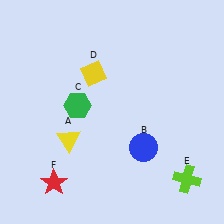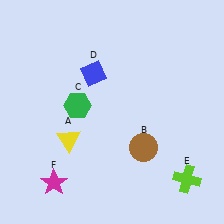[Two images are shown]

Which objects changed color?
B changed from blue to brown. D changed from yellow to blue. F changed from red to magenta.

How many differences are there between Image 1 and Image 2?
There are 3 differences between the two images.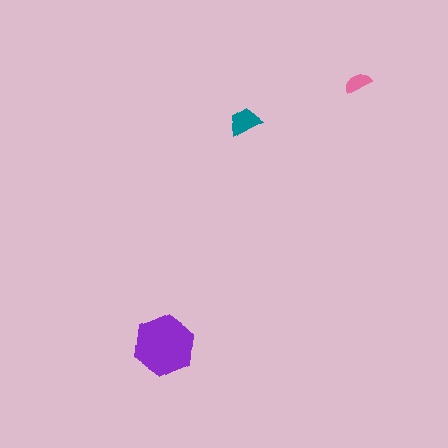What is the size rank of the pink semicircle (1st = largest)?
3rd.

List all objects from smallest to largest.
The pink semicircle, the teal trapezoid, the purple hexagon.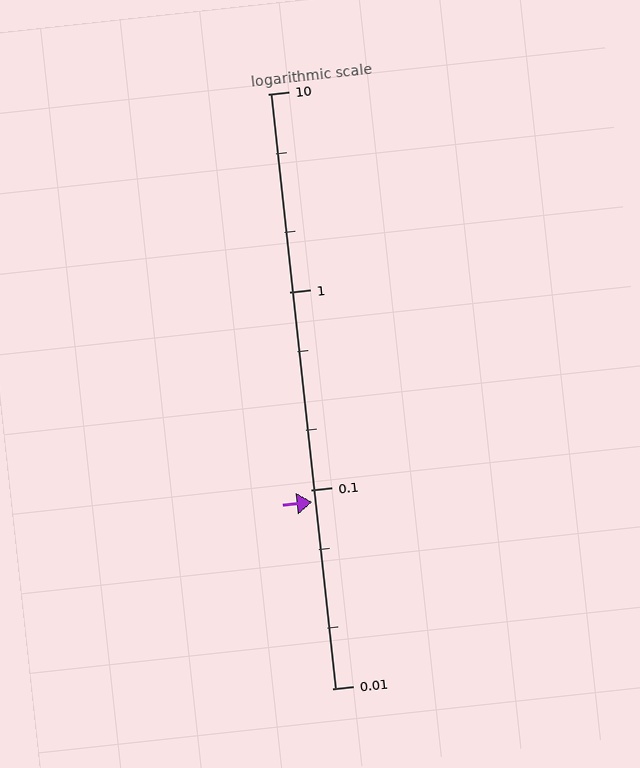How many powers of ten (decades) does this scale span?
The scale spans 3 decades, from 0.01 to 10.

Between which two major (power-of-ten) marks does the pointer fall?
The pointer is between 0.01 and 0.1.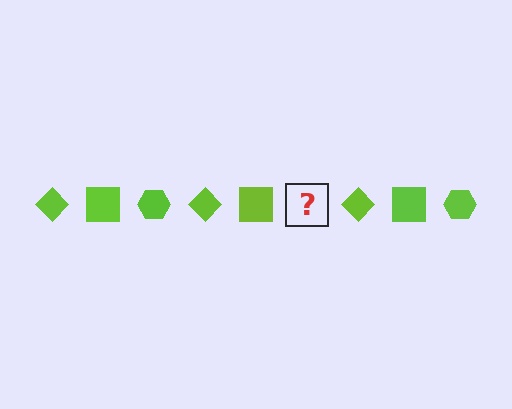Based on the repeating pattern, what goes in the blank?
The blank should be a lime hexagon.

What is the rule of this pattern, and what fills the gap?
The rule is that the pattern cycles through diamond, square, hexagon shapes in lime. The gap should be filled with a lime hexagon.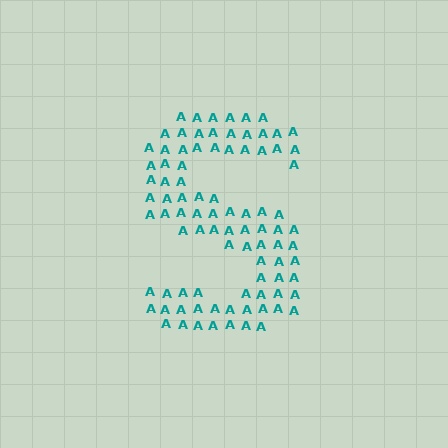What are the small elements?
The small elements are letter A's.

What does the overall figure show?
The overall figure shows the letter S.